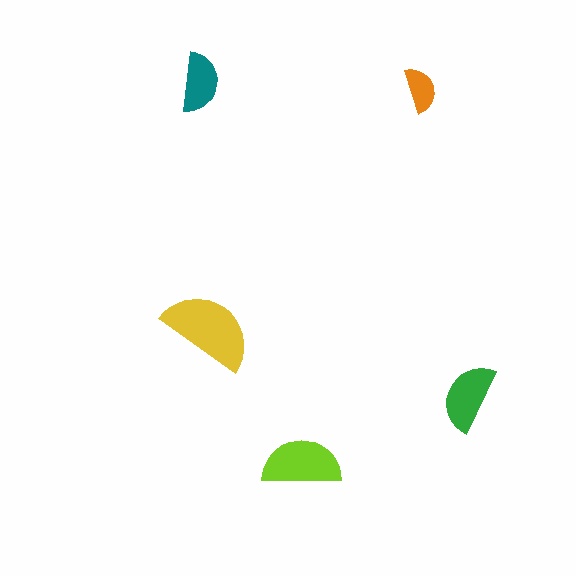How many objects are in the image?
There are 5 objects in the image.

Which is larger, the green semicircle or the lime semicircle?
The lime one.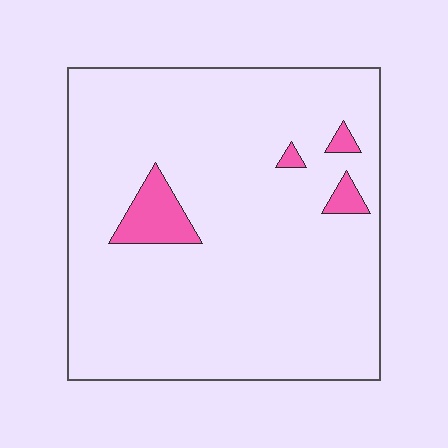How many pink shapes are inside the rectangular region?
4.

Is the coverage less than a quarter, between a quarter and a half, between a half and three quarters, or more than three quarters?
Less than a quarter.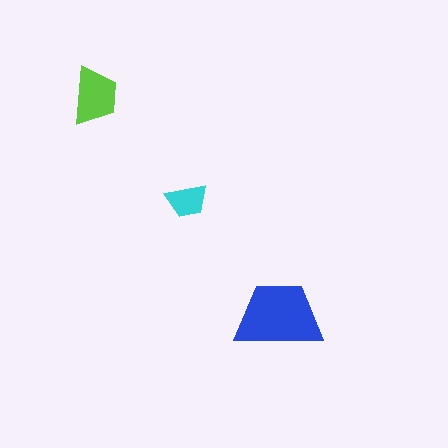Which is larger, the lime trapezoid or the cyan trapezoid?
The lime one.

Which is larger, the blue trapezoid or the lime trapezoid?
The blue one.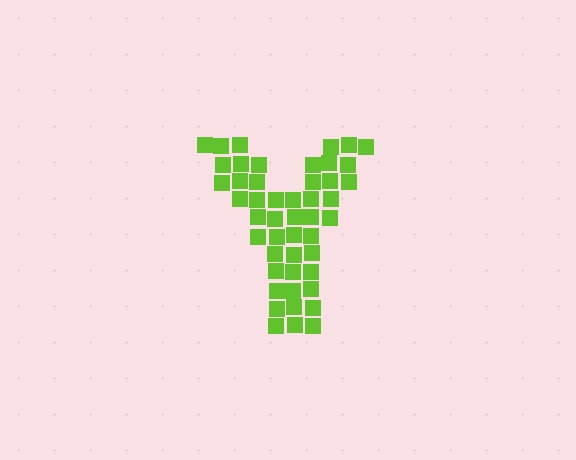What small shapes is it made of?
It is made of small squares.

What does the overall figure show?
The overall figure shows the letter Y.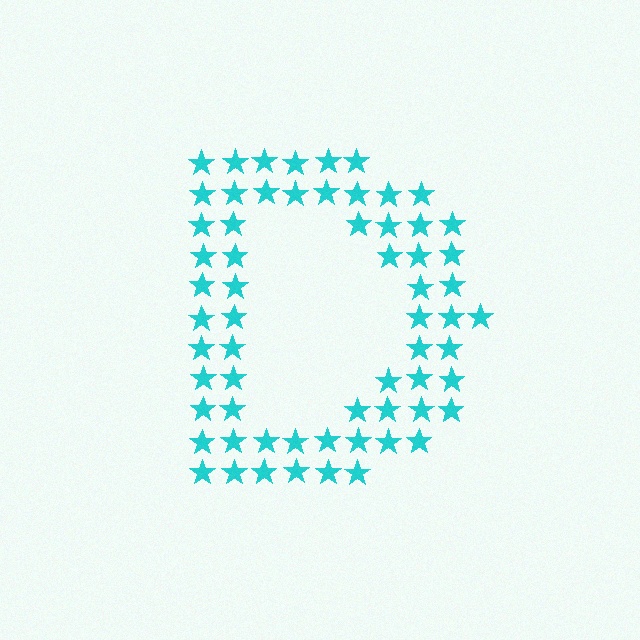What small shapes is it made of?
It is made of small stars.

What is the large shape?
The large shape is the letter D.